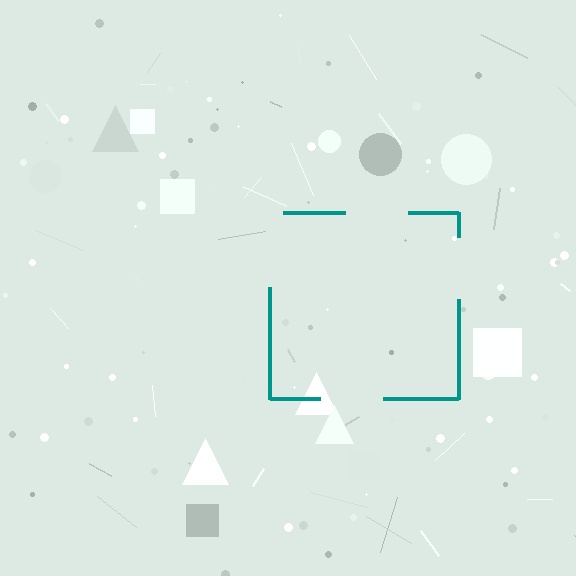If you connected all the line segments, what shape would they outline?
They would outline a square.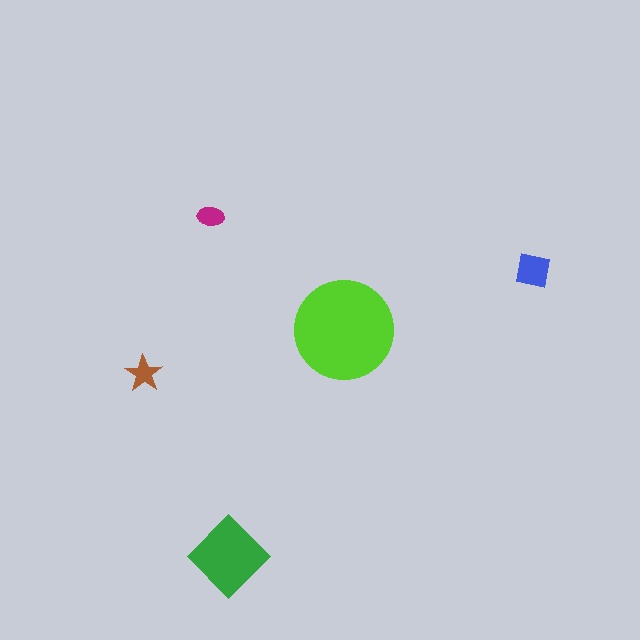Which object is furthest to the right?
The blue square is rightmost.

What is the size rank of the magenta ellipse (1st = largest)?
5th.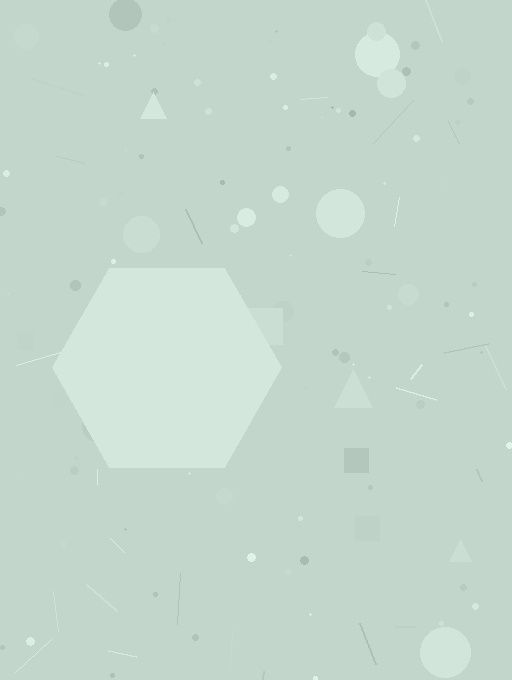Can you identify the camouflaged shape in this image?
The camouflaged shape is a hexagon.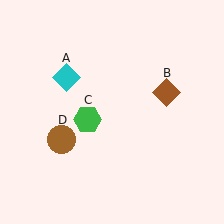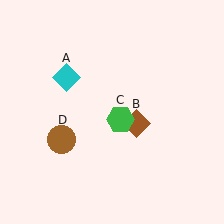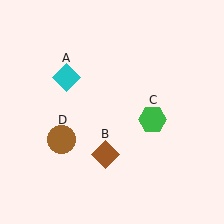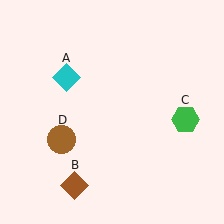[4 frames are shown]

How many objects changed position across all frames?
2 objects changed position: brown diamond (object B), green hexagon (object C).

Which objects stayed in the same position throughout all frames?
Cyan diamond (object A) and brown circle (object D) remained stationary.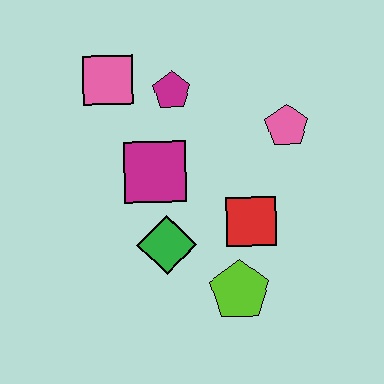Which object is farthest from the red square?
The pink square is farthest from the red square.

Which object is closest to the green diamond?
The magenta square is closest to the green diamond.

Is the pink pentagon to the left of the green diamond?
No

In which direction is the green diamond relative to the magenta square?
The green diamond is below the magenta square.